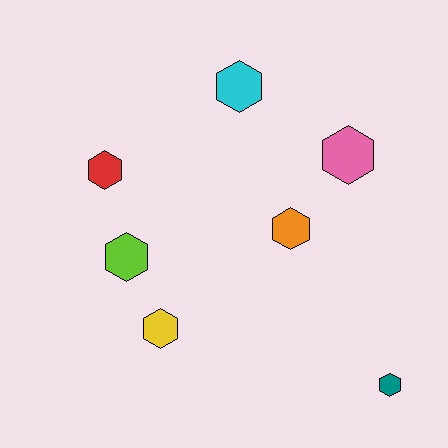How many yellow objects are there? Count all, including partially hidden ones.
There is 1 yellow object.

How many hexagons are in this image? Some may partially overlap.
There are 7 hexagons.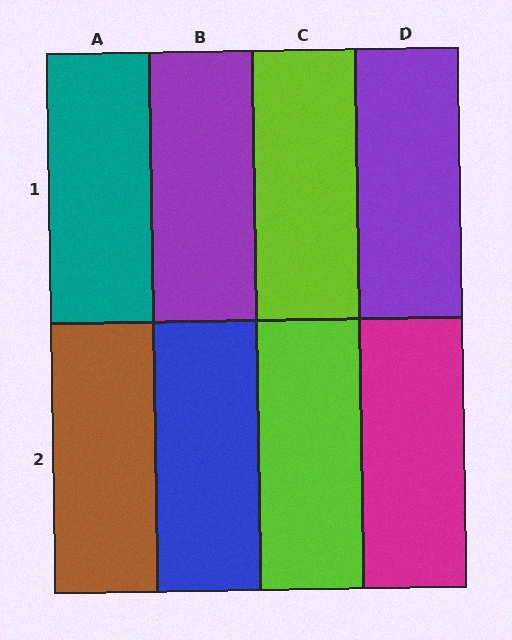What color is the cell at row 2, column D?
Magenta.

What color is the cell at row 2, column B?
Blue.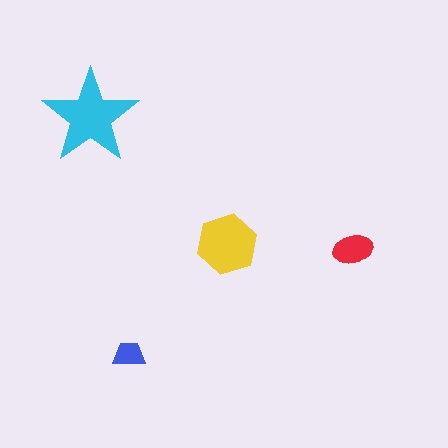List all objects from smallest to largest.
The blue trapezoid, the red ellipse, the yellow hexagon, the cyan star.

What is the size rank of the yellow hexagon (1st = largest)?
2nd.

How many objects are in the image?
There are 4 objects in the image.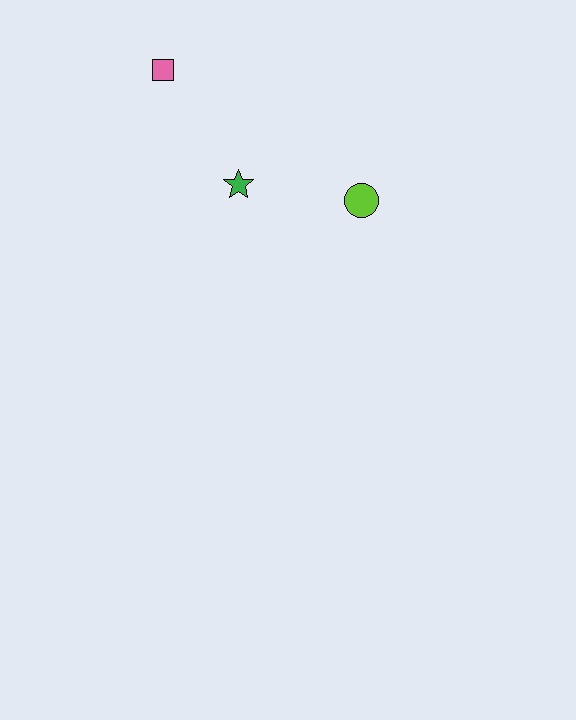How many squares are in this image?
There is 1 square.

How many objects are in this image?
There are 3 objects.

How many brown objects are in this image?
There are no brown objects.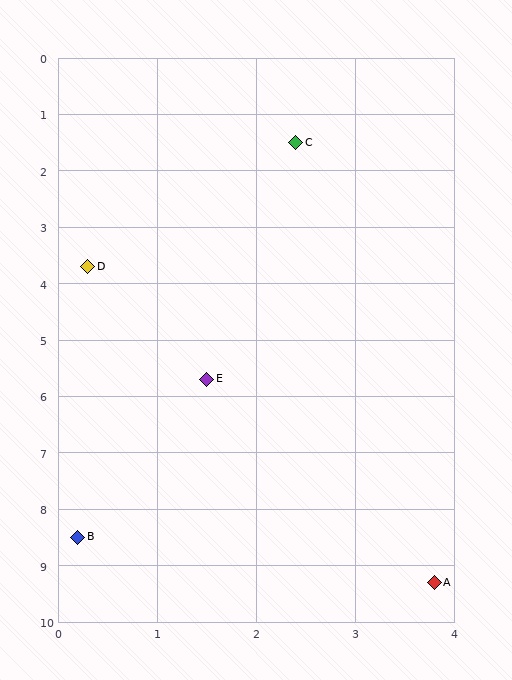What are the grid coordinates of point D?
Point D is at approximately (0.3, 3.7).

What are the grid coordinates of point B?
Point B is at approximately (0.2, 8.5).